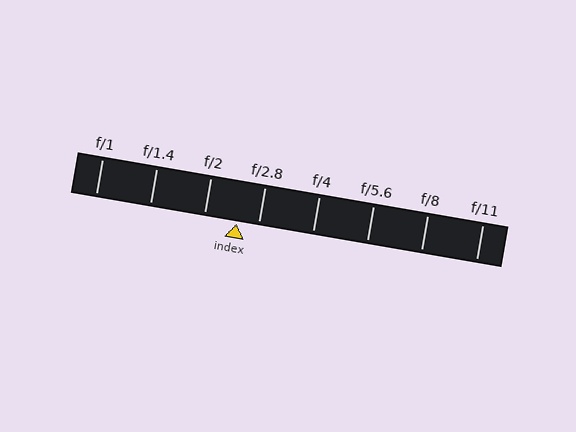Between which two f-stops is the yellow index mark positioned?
The index mark is between f/2 and f/2.8.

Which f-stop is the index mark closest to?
The index mark is closest to f/2.8.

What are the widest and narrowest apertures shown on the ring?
The widest aperture shown is f/1 and the narrowest is f/11.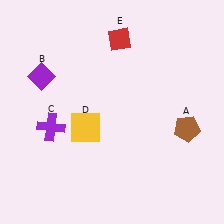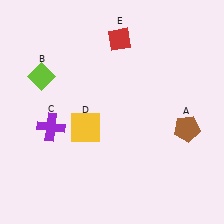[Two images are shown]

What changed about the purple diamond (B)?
In Image 1, B is purple. In Image 2, it changed to lime.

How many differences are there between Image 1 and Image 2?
There is 1 difference between the two images.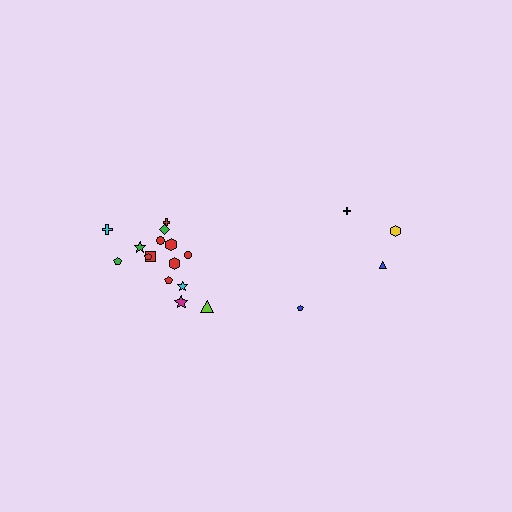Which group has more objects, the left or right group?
The left group.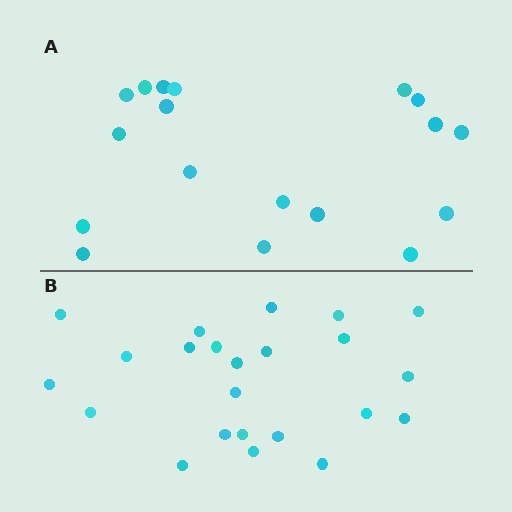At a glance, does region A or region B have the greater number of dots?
Region B (the bottom region) has more dots.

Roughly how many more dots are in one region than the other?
Region B has about 5 more dots than region A.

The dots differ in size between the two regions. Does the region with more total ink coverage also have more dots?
No. Region A has more total ink coverage because its dots are larger, but region B actually contains more individual dots. Total area can be misleading — the number of items is what matters here.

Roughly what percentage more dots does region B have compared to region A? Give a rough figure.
About 30% more.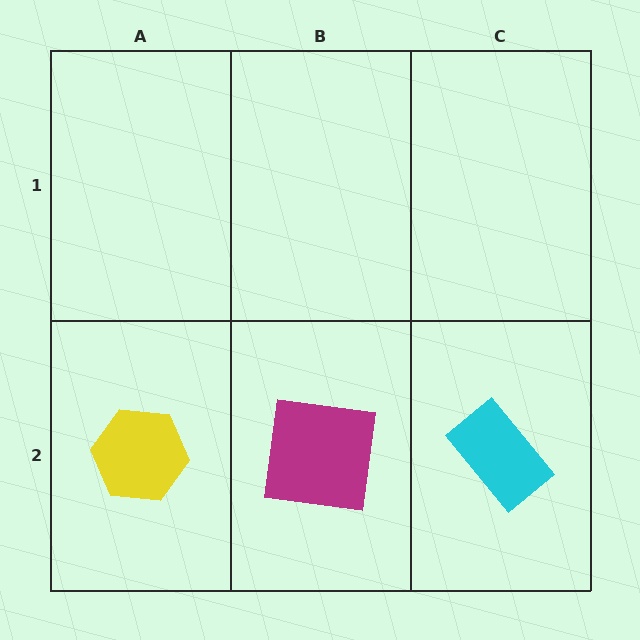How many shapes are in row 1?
0 shapes.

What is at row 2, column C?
A cyan rectangle.